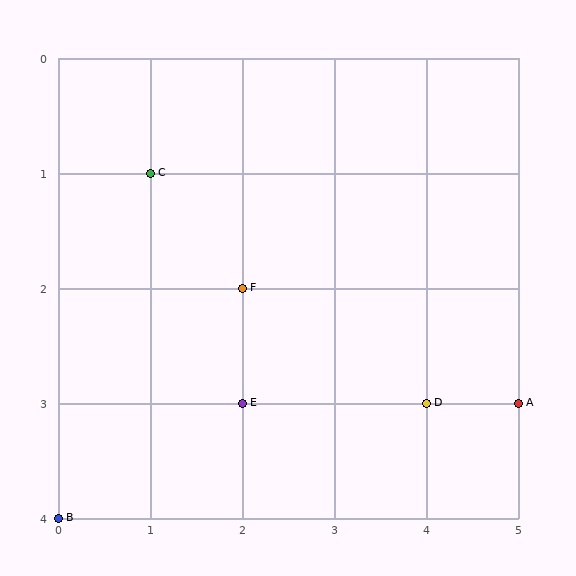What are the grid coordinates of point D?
Point D is at grid coordinates (4, 3).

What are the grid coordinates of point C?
Point C is at grid coordinates (1, 1).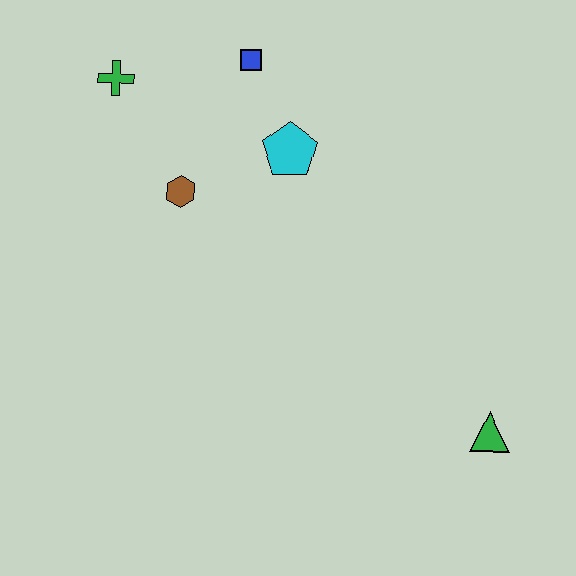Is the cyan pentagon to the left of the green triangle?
Yes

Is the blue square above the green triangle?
Yes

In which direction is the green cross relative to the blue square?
The green cross is to the left of the blue square.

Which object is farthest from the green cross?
The green triangle is farthest from the green cross.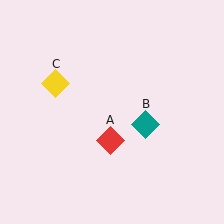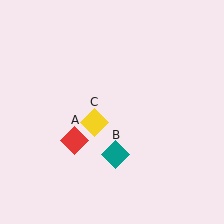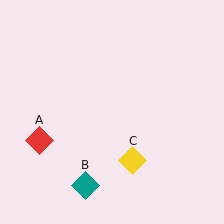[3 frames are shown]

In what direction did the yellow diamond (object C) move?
The yellow diamond (object C) moved down and to the right.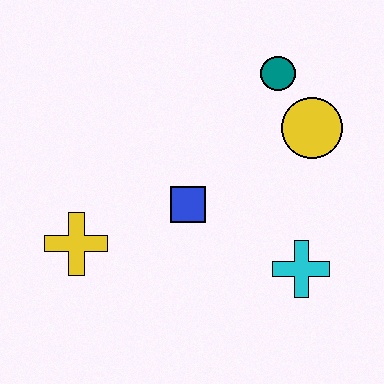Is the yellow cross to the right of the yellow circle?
No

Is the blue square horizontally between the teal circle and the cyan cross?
No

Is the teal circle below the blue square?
No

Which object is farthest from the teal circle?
The yellow cross is farthest from the teal circle.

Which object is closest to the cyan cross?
The blue square is closest to the cyan cross.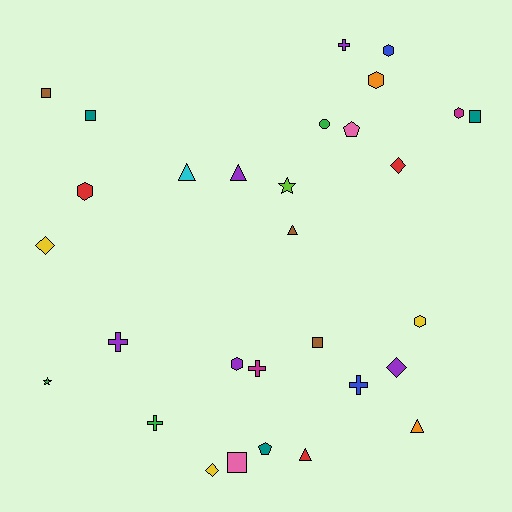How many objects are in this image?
There are 30 objects.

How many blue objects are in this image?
There are 2 blue objects.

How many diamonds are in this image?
There are 4 diamonds.